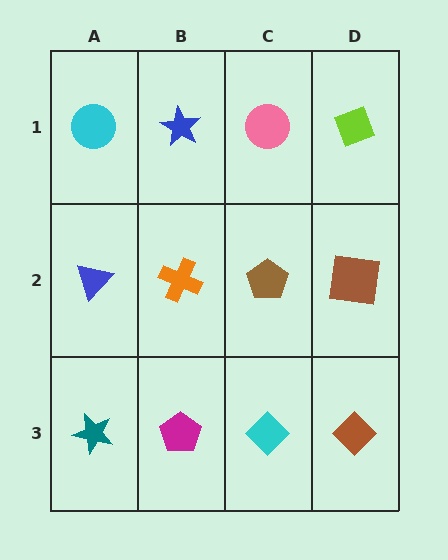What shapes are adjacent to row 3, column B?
An orange cross (row 2, column B), a teal star (row 3, column A), a cyan diamond (row 3, column C).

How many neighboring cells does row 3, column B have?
3.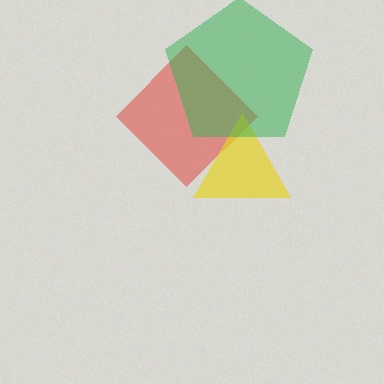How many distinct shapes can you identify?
There are 3 distinct shapes: a red diamond, a yellow triangle, a green pentagon.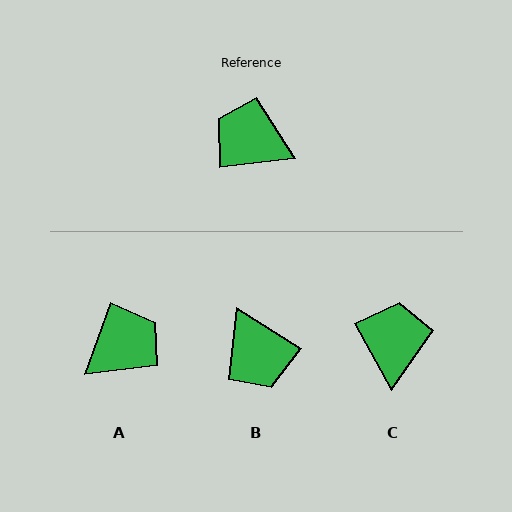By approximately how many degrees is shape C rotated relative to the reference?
Approximately 67 degrees clockwise.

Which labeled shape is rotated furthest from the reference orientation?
B, about 141 degrees away.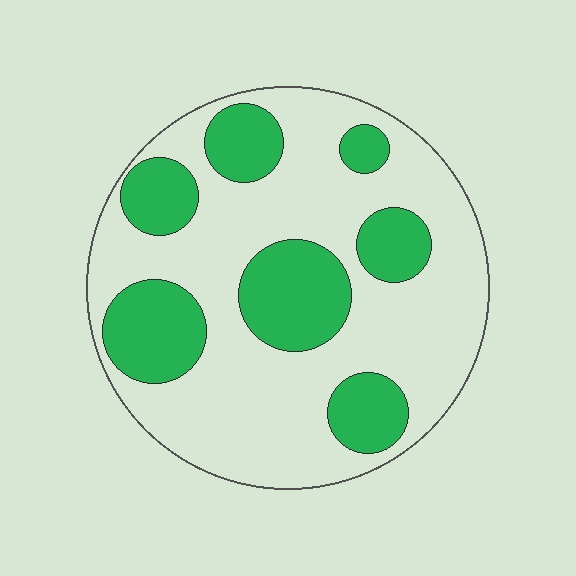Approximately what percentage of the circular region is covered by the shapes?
Approximately 30%.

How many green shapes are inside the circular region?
7.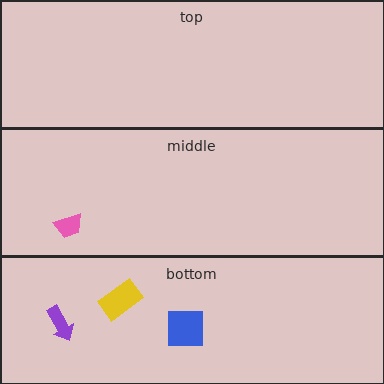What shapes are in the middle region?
The pink trapezoid.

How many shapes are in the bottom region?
3.